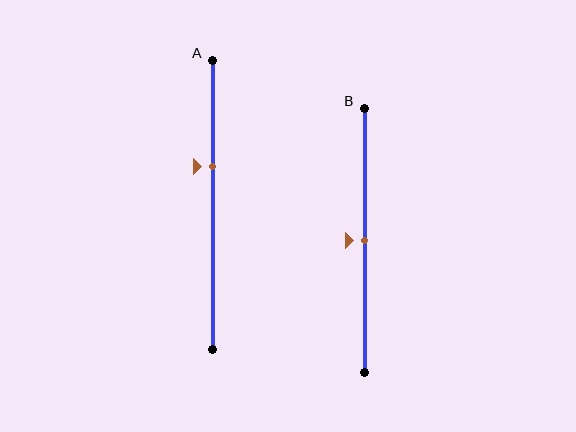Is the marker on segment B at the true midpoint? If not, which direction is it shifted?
Yes, the marker on segment B is at the true midpoint.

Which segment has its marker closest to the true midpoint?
Segment B has its marker closest to the true midpoint.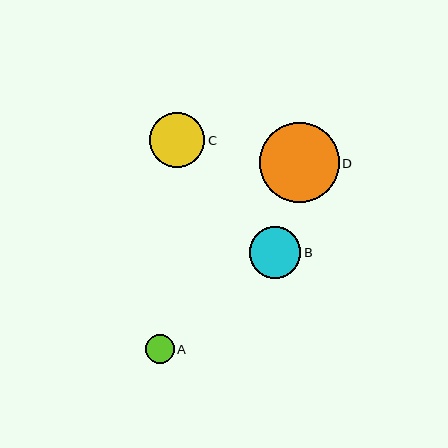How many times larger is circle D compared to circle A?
Circle D is approximately 2.8 times the size of circle A.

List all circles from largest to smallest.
From largest to smallest: D, C, B, A.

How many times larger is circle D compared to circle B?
Circle D is approximately 1.5 times the size of circle B.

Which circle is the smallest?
Circle A is the smallest with a size of approximately 29 pixels.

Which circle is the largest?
Circle D is the largest with a size of approximately 80 pixels.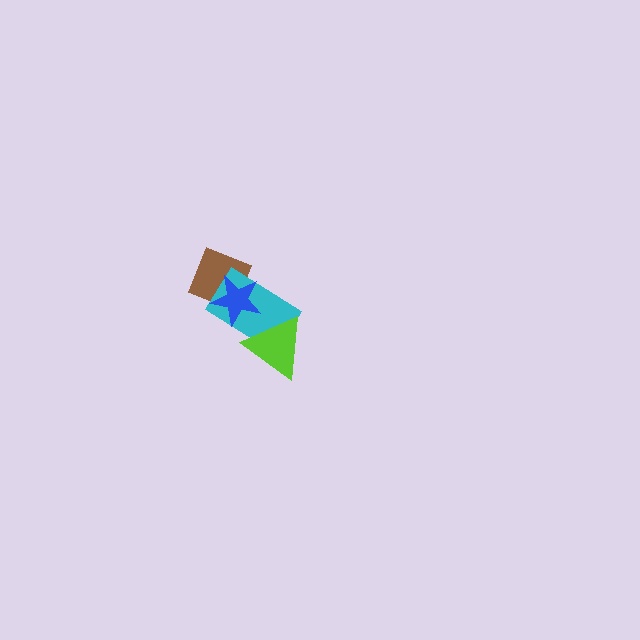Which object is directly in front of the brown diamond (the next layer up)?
The cyan rectangle is directly in front of the brown diamond.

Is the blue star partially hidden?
No, no other shape covers it.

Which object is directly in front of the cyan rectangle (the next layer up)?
The lime triangle is directly in front of the cyan rectangle.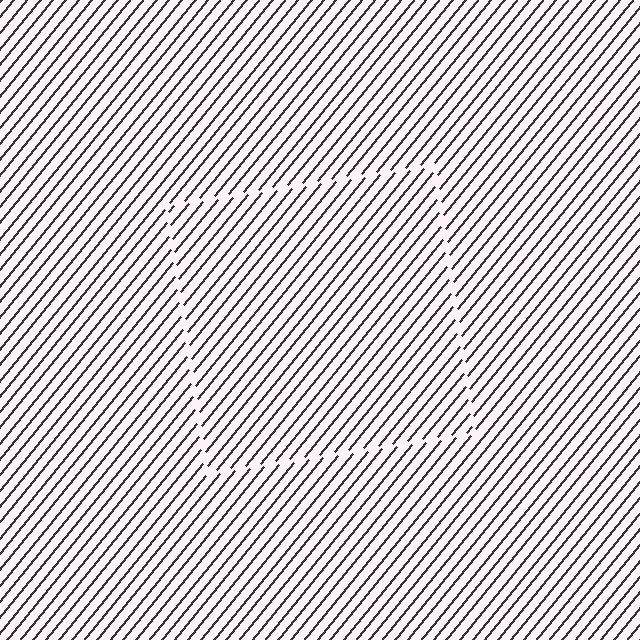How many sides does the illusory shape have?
4 sides — the line-ends trace a square.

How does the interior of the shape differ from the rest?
The interior of the shape contains the same grating, shifted by half a period — the contour is defined by the phase discontinuity where line-ends from the inner and outer gratings abut.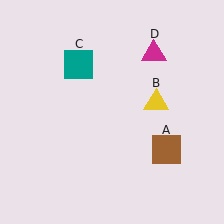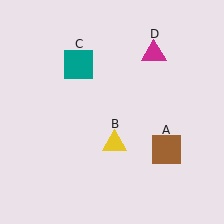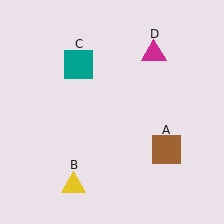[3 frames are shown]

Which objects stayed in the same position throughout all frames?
Brown square (object A) and teal square (object C) and magenta triangle (object D) remained stationary.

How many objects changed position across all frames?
1 object changed position: yellow triangle (object B).